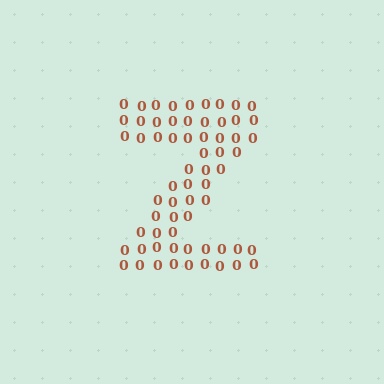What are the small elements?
The small elements are digit 0's.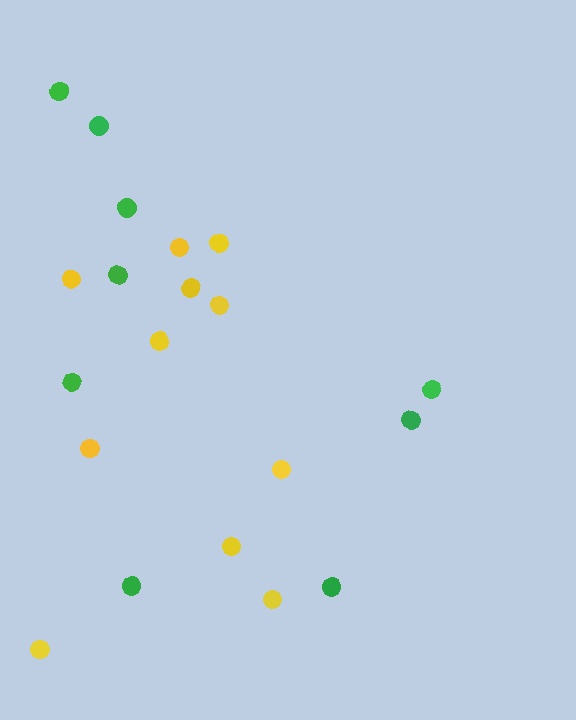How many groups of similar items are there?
There are 2 groups: one group of green circles (9) and one group of yellow circles (11).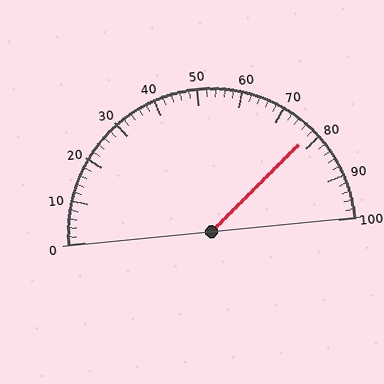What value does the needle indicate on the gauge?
The needle indicates approximately 78.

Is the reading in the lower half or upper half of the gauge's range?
The reading is in the upper half of the range (0 to 100).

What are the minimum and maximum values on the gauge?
The gauge ranges from 0 to 100.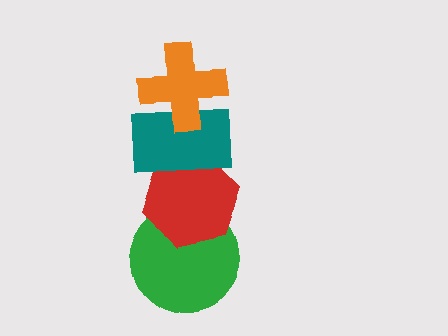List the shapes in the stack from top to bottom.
From top to bottom: the orange cross, the teal rectangle, the red hexagon, the green circle.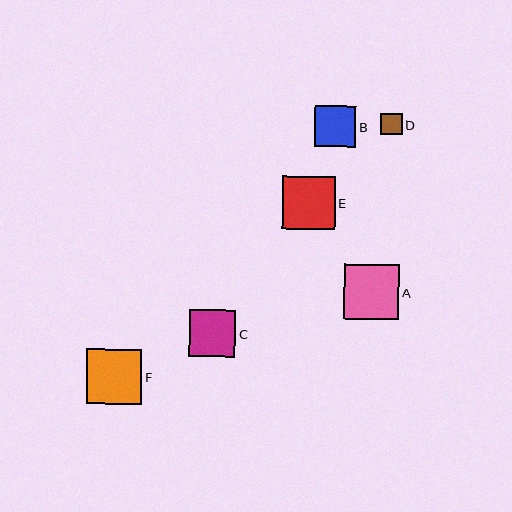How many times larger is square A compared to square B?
Square A is approximately 1.3 times the size of square B.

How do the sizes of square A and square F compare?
Square A and square F are approximately the same size.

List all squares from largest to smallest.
From largest to smallest: A, F, E, C, B, D.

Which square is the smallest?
Square D is the smallest with a size of approximately 21 pixels.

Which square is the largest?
Square A is the largest with a size of approximately 55 pixels.